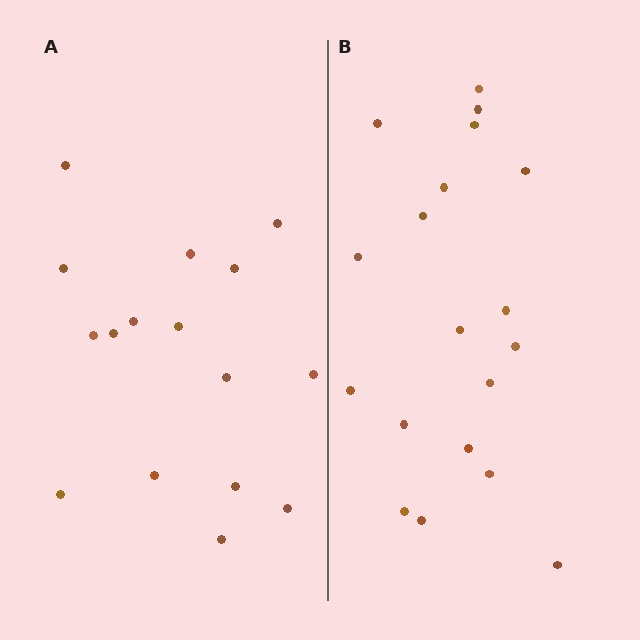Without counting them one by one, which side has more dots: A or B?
Region B (the right region) has more dots.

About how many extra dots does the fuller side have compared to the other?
Region B has just a few more — roughly 2 or 3 more dots than region A.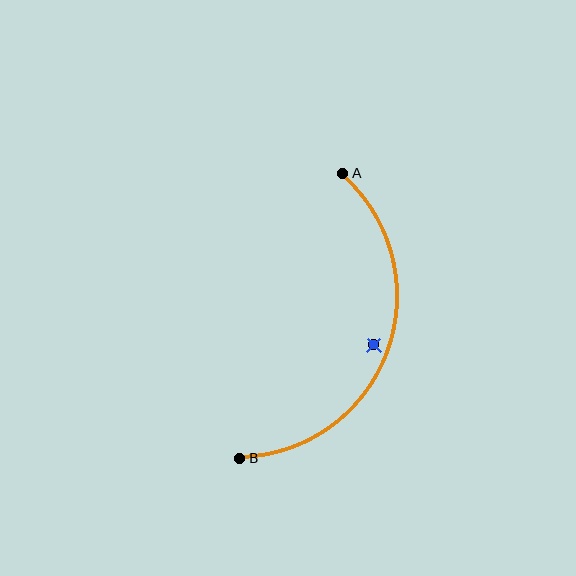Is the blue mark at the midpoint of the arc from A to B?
No — the blue mark does not lie on the arc at all. It sits slightly inside the curve.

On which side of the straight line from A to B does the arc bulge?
The arc bulges to the right of the straight line connecting A and B.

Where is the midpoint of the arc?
The arc midpoint is the point on the curve farthest from the straight line joining A and B. It sits to the right of that line.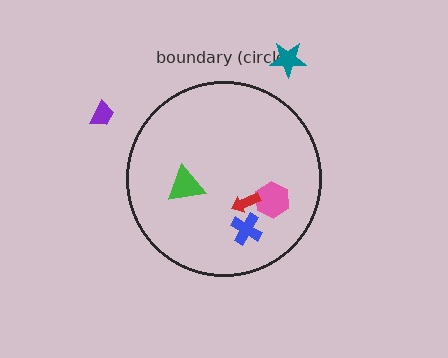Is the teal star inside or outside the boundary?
Outside.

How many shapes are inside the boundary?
4 inside, 2 outside.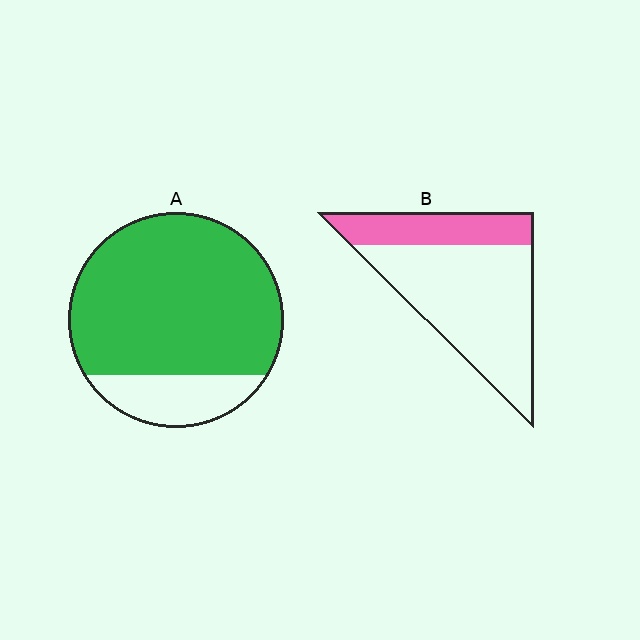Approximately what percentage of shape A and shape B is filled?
A is approximately 80% and B is approximately 30%.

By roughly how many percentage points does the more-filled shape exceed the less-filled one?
By roughly 55 percentage points (A over B).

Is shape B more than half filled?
No.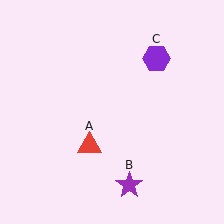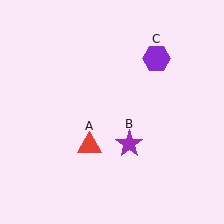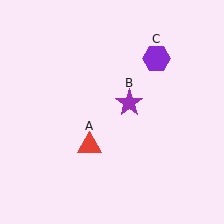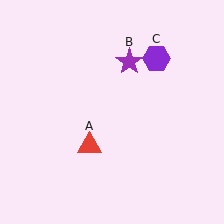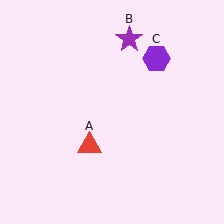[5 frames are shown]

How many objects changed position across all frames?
1 object changed position: purple star (object B).